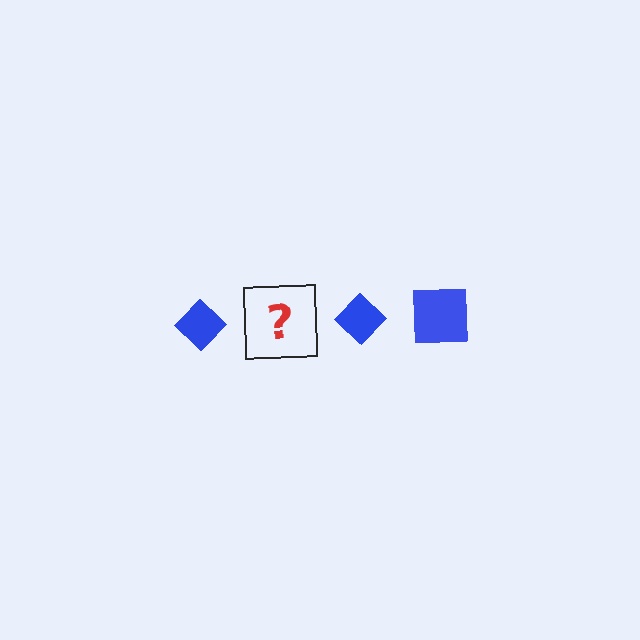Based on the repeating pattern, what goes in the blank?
The blank should be a blue square.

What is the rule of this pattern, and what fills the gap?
The rule is that the pattern cycles through diamond, square shapes in blue. The gap should be filled with a blue square.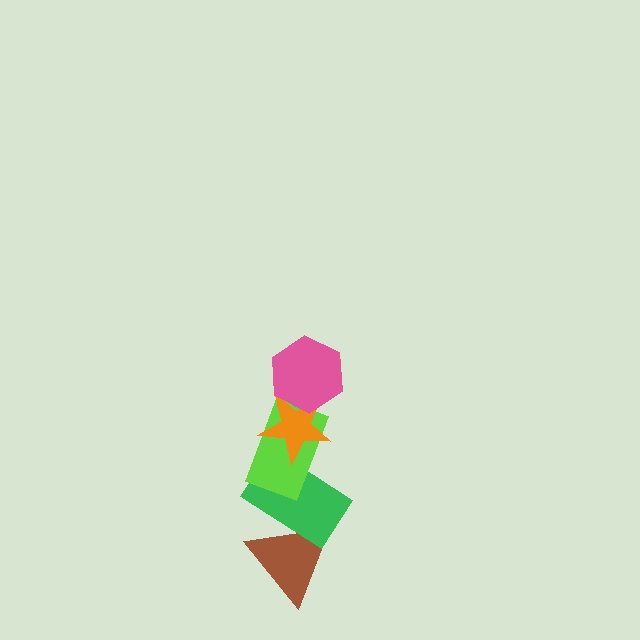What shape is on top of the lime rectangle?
The orange star is on top of the lime rectangle.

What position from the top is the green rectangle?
The green rectangle is 4th from the top.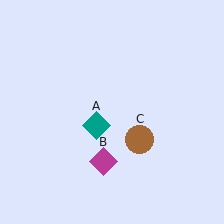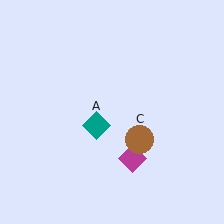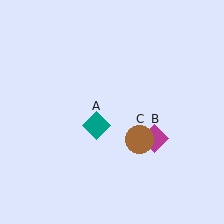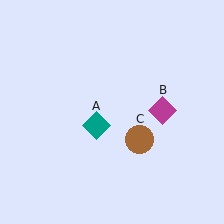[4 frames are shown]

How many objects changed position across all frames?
1 object changed position: magenta diamond (object B).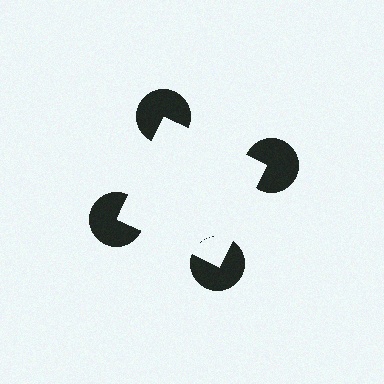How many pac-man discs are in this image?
There are 4 — one at each vertex of the illusory square.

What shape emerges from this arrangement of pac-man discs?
An illusory square — its edges are inferred from the aligned wedge cuts in the pac-man discs, not physically drawn.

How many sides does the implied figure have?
4 sides.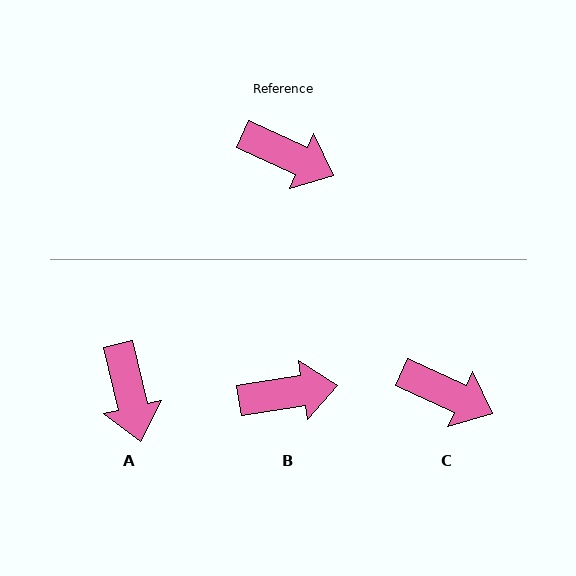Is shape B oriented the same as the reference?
No, it is off by about 33 degrees.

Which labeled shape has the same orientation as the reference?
C.